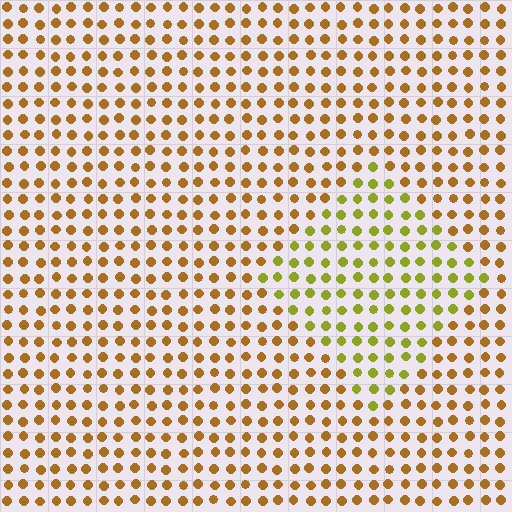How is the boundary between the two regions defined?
The boundary is defined purely by a slight shift in hue (about 38 degrees). Spacing, size, and orientation are identical on both sides.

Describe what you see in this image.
The image is filled with small brown elements in a uniform arrangement. A diamond-shaped region is visible where the elements are tinted to a slightly different hue, forming a subtle color boundary.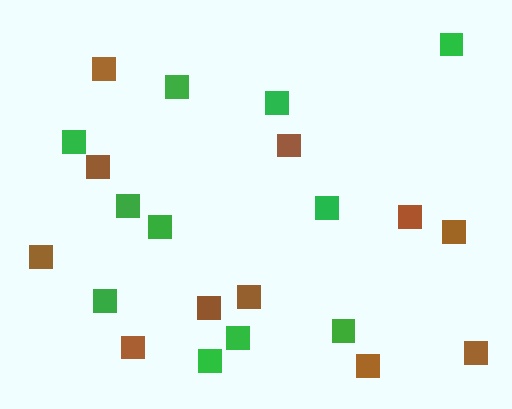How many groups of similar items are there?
There are 2 groups: one group of brown squares (11) and one group of green squares (11).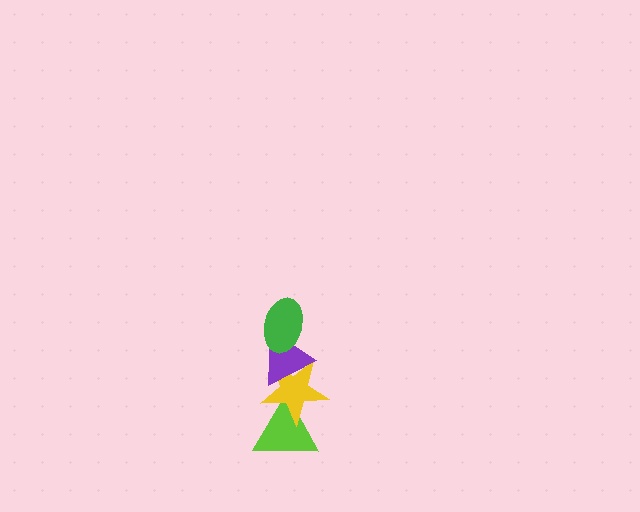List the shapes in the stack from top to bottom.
From top to bottom: the green ellipse, the purple triangle, the yellow star, the lime triangle.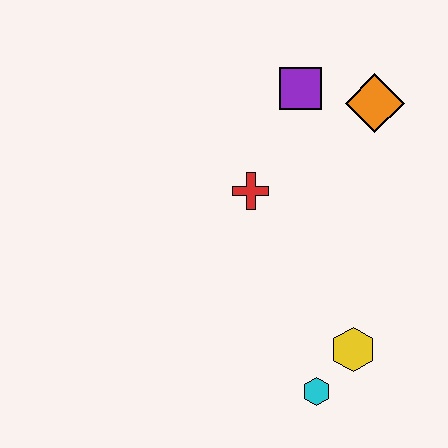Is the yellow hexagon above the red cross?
No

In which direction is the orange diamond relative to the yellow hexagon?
The orange diamond is above the yellow hexagon.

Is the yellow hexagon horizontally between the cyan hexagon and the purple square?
No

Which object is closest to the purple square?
The orange diamond is closest to the purple square.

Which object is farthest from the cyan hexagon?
The purple square is farthest from the cyan hexagon.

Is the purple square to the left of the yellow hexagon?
Yes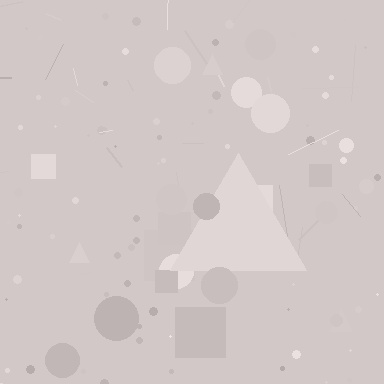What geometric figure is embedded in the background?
A triangle is embedded in the background.